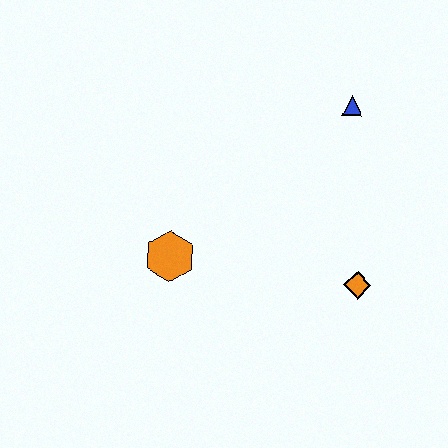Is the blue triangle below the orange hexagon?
No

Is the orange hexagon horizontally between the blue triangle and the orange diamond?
No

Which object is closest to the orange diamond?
The blue triangle is closest to the orange diamond.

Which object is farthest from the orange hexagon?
The blue triangle is farthest from the orange hexagon.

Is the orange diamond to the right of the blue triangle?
Yes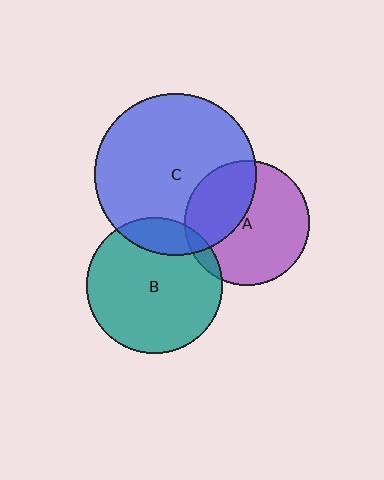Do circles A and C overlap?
Yes.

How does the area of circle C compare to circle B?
Approximately 1.4 times.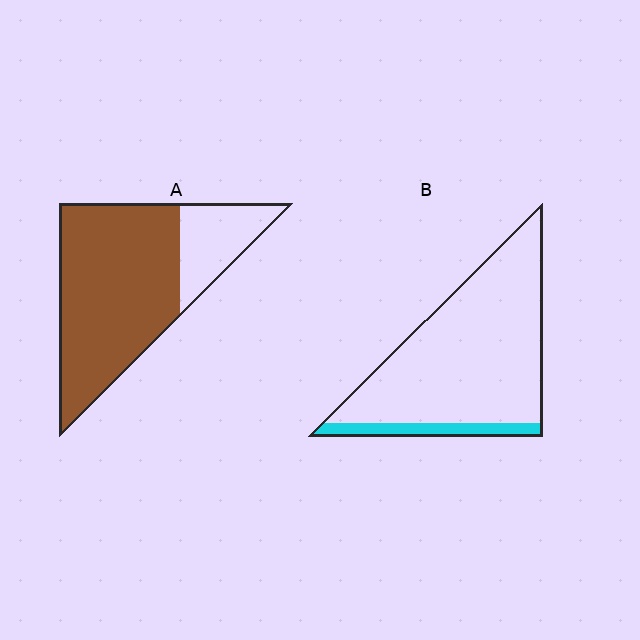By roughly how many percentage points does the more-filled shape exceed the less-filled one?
By roughly 65 percentage points (A over B).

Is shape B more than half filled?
No.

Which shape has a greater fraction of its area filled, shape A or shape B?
Shape A.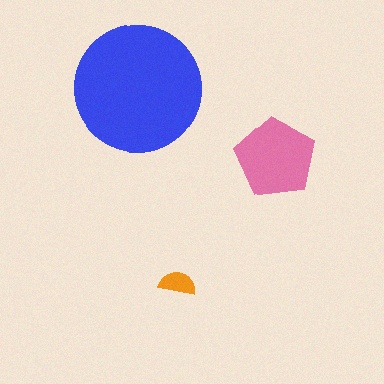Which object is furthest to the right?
The pink pentagon is rightmost.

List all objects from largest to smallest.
The blue circle, the pink pentagon, the orange semicircle.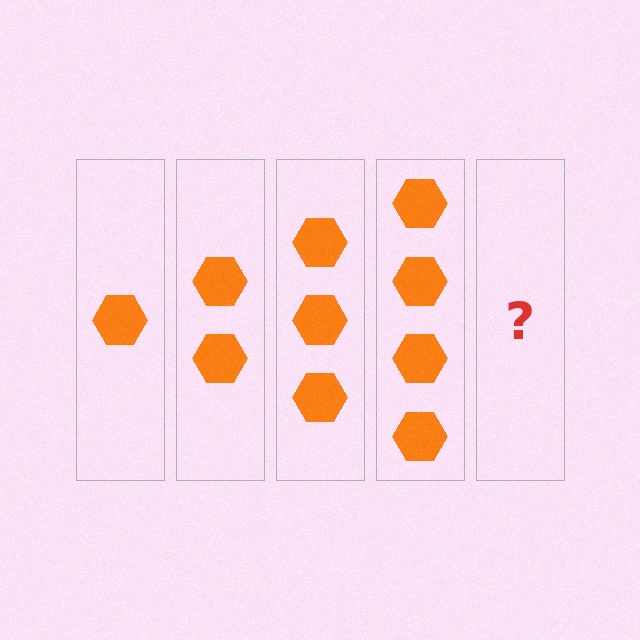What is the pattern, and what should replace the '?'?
The pattern is that each step adds one more hexagon. The '?' should be 5 hexagons.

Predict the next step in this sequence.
The next step is 5 hexagons.